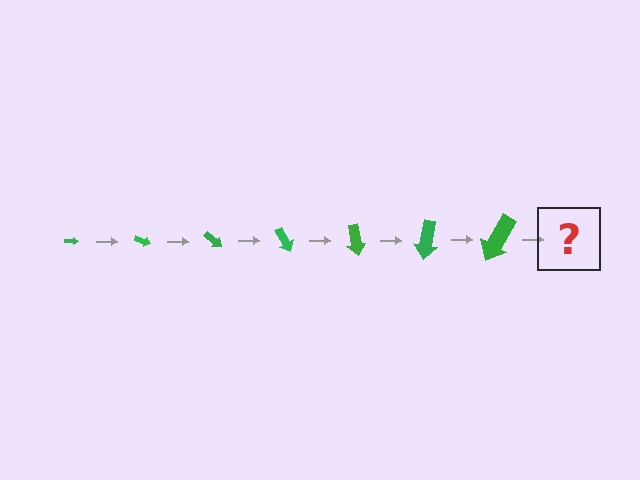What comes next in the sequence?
The next element should be an arrow, larger than the previous one and rotated 140 degrees from the start.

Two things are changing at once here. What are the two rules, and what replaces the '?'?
The two rules are that the arrow grows larger each step and it rotates 20 degrees each step. The '?' should be an arrow, larger than the previous one and rotated 140 degrees from the start.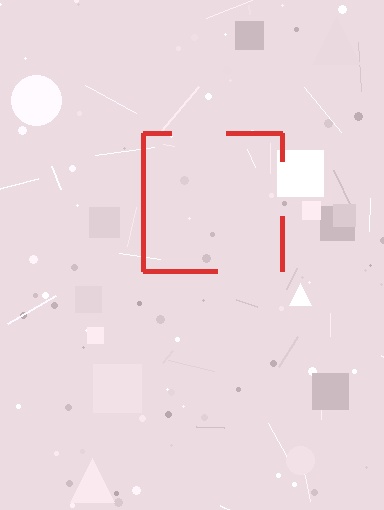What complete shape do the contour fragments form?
The contour fragments form a square.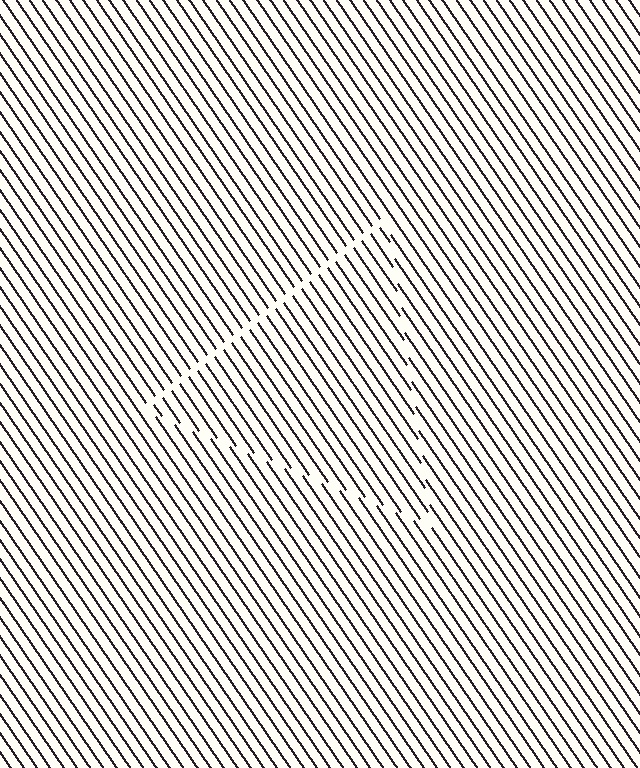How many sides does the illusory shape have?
3 sides — the line-ends trace a triangle.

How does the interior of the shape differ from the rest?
The interior of the shape contains the same grating, shifted by half a period — the contour is defined by the phase discontinuity where line-ends from the inner and outer gratings abut.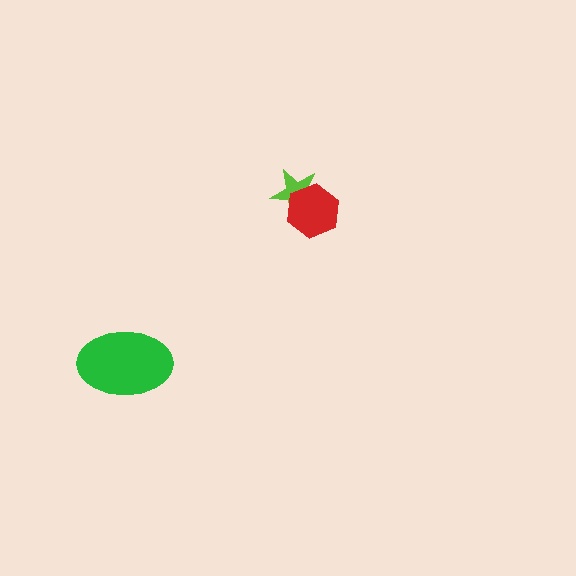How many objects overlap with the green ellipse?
0 objects overlap with the green ellipse.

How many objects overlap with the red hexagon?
1 object overlaps with the red hexagon.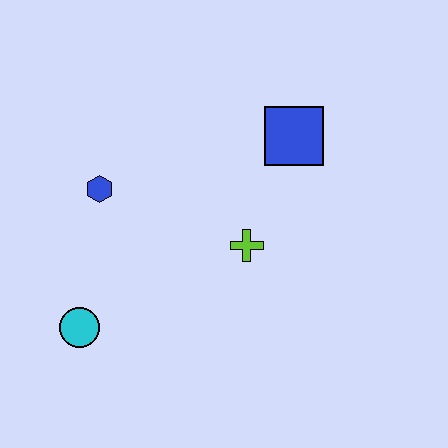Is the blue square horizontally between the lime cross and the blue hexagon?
No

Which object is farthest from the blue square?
The cyan circle is farthest from the blue square.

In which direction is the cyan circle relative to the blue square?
The cyan circle is to the left of the blue square.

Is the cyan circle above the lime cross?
No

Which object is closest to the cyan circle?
The blue hexagon is closest to the cyan circle.